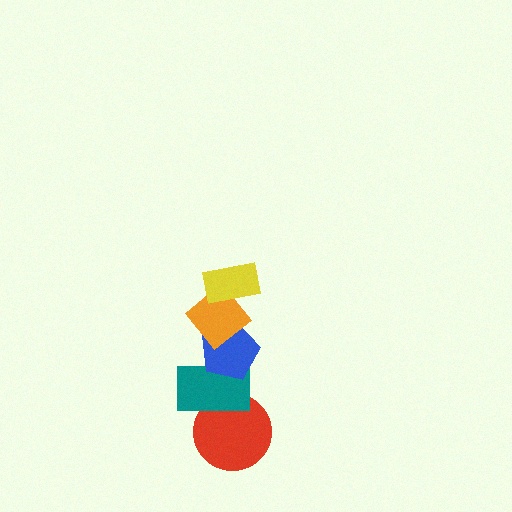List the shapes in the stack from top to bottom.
From top to bottom: the yellow rectangle, the orange diamond, the blue pentagon, the teal rectangle, the red circle.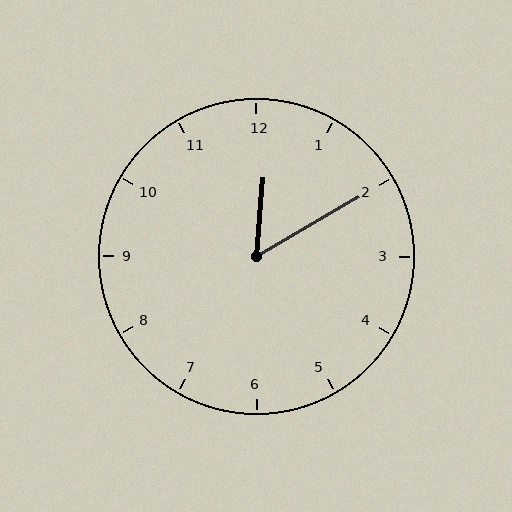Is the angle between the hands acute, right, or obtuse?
It is acute.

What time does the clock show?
12:10.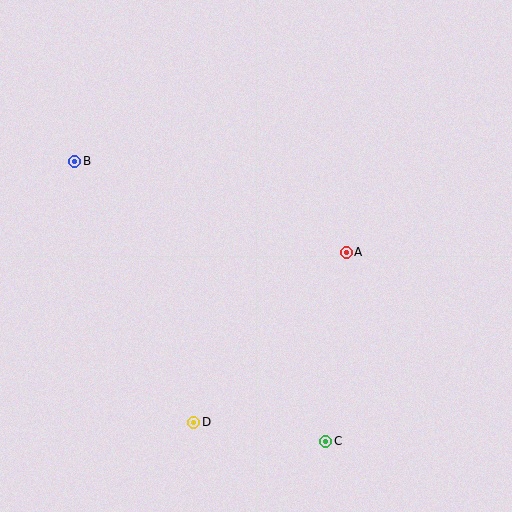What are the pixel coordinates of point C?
Point C is at (326, 441).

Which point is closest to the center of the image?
Point A at (346, 252) is closest to the center.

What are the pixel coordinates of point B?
Point B is at (75, 161).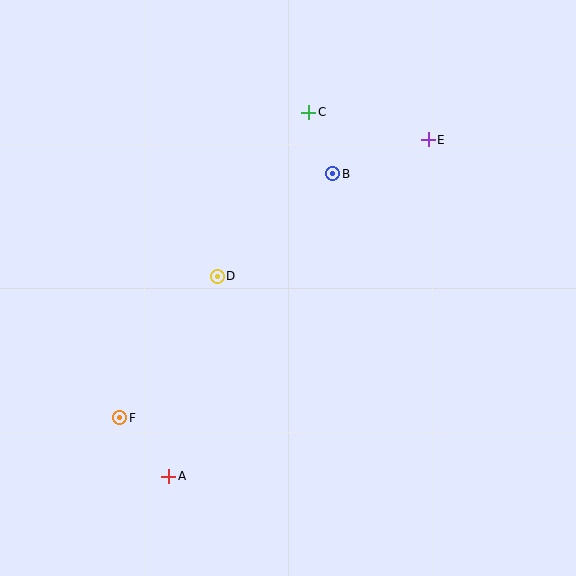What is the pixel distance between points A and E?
The distance between A and E is 425 pixels.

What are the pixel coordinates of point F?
Point F is at (120, 418).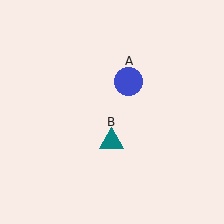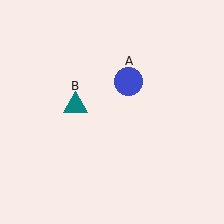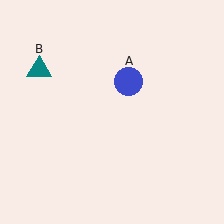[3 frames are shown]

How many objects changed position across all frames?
1 object changed position: teal triangle (object B).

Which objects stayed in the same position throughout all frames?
Blue circle (object A) remained stationary.